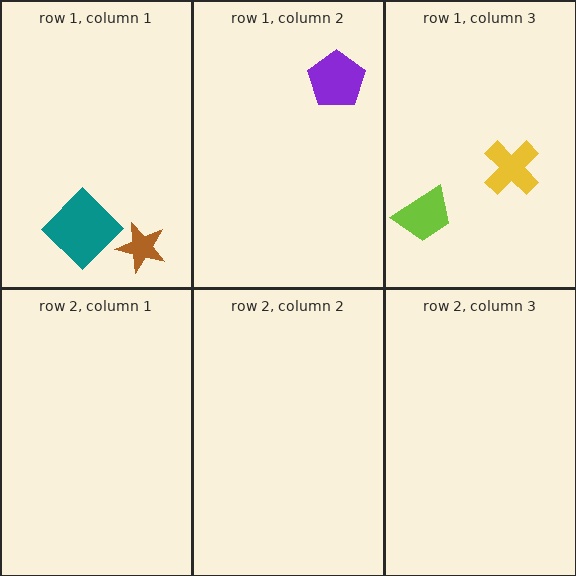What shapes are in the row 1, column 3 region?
The lime trapezoid, the yellow cross.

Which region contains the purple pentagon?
The row 1, column 2 region.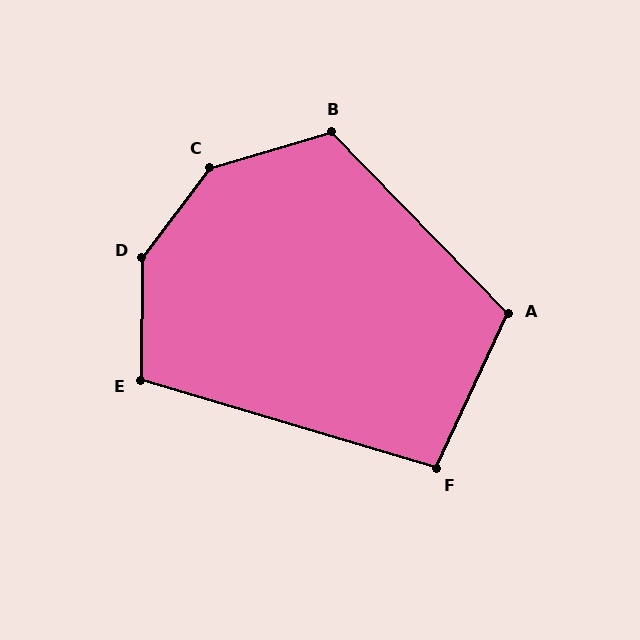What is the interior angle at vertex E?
Approximately 106 degrees (obtuse).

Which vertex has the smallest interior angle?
F, at approximately 98 degrees.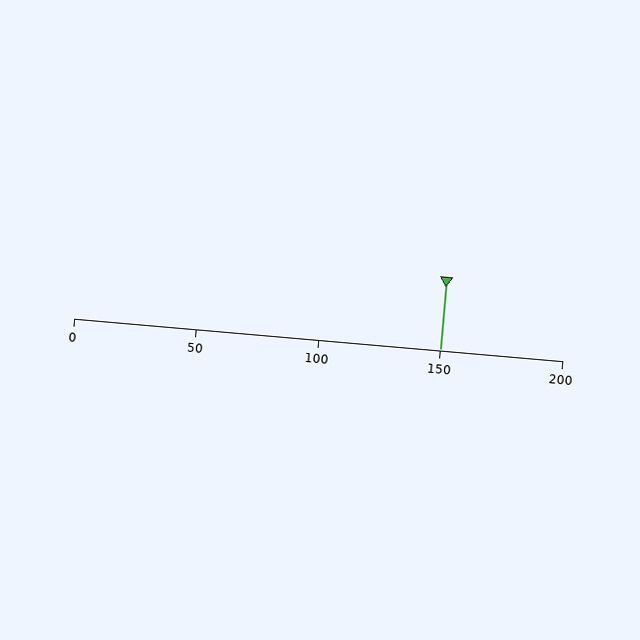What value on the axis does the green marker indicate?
The marker indicates approximately 150.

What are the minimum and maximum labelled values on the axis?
The axis runs from 0 to 200.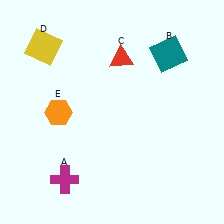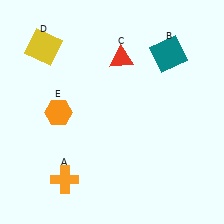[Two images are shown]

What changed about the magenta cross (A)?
In Image 1, A is magenta. In Image 2, it changed to orange.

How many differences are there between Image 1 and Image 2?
There is 1 difference between the two images.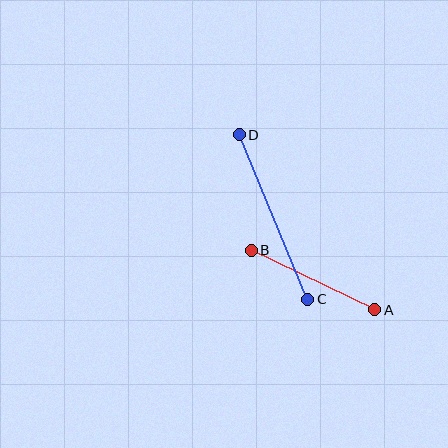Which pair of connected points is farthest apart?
Points C and D are farthest apart.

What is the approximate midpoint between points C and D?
The midpoint is at approximately (274, 217) pixels.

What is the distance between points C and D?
The distance is approximately 178 pixels.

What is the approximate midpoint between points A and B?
The midpoint is at approximately (313, 280) pixels.